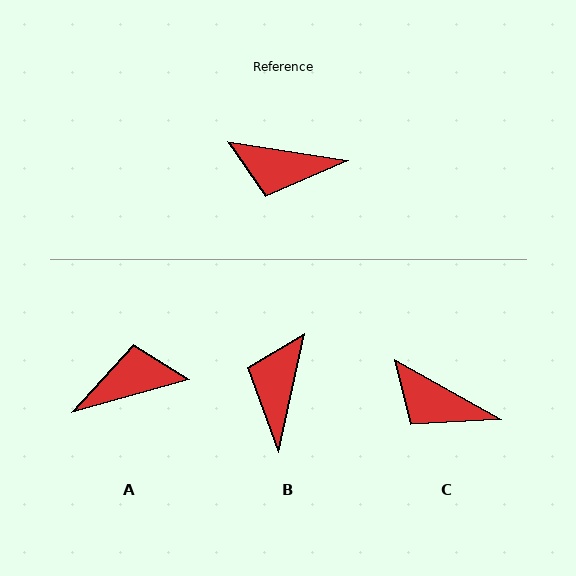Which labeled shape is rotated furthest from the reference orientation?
A, about 156 degrees away.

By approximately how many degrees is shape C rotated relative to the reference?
Approximately 21 degrees clockwise.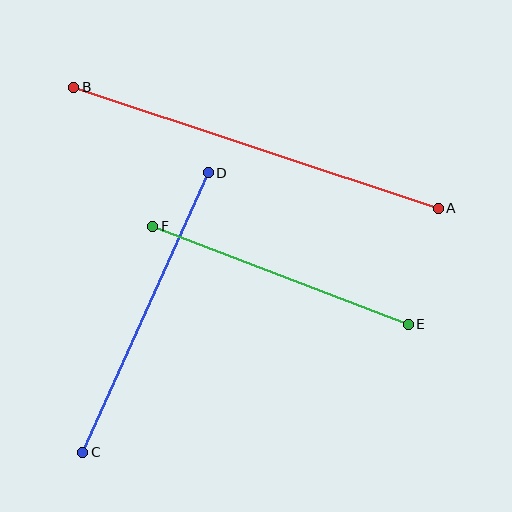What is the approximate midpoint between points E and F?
The midpoint is at approximately (280, 275) pixels.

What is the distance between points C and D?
The distance is approximately 307 pixels.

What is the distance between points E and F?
The distance is approximately 274 pixels.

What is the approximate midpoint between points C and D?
The midpoint is at approximately (145, 312) pixels.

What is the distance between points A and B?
The distance is approximately 384 pixels.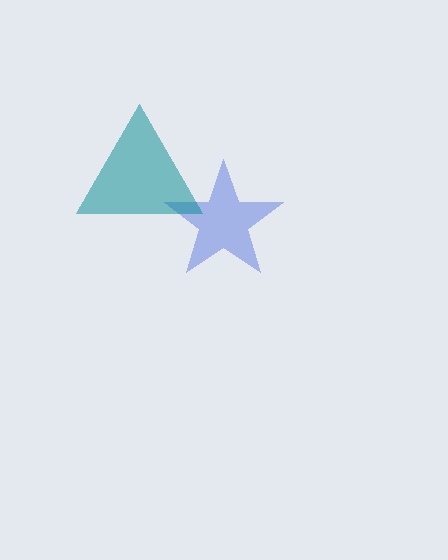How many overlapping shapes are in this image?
There are 2 overlapping shapes in the image.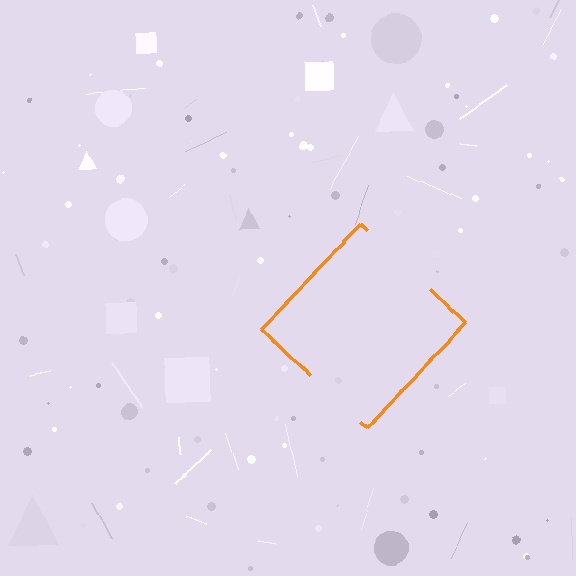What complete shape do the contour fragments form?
The contour fragments form a diamond.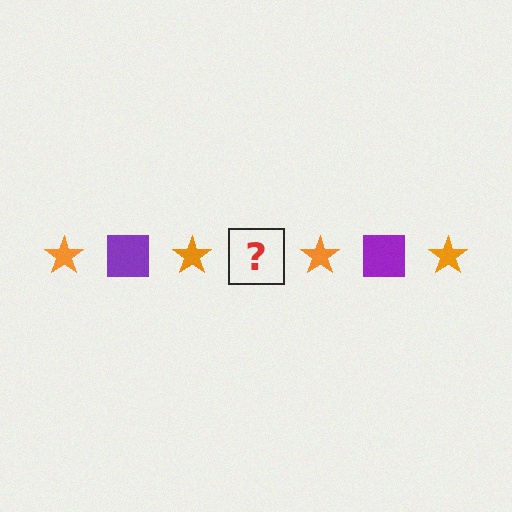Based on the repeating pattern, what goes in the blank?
The blank should be a purple square.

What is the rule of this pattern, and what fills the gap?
The rule is that the pattern alternates between orange star and purple square. The gap should be filled with a purple square.